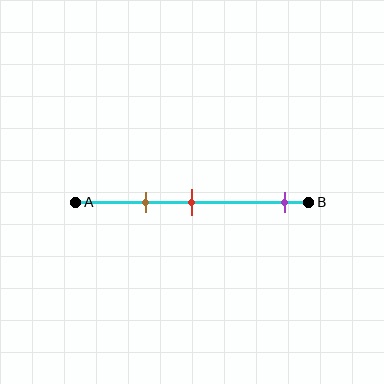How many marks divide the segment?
There are 3 marks dividing the segment.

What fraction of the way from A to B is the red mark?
The red mark is approximately 50% (0.5) of the way from A to B.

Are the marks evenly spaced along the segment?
No, the marks are not evenly spaced.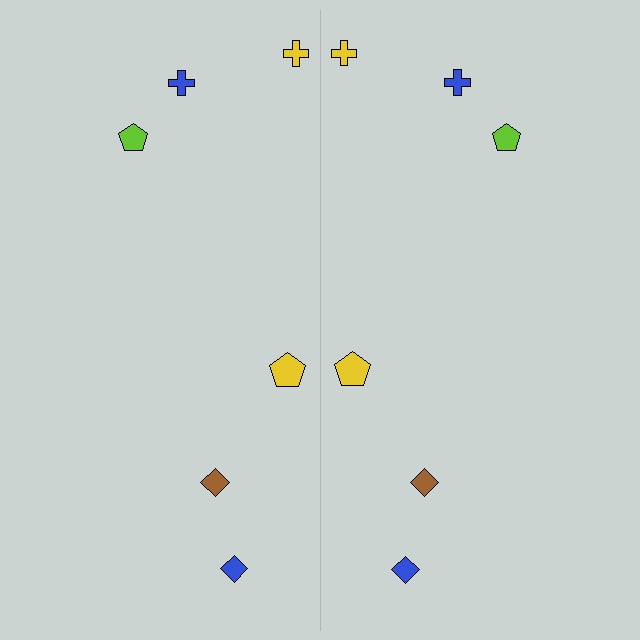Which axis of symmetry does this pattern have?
The pattern has a vertical axis of symmetry running through the center of the image.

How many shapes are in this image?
There are 12 shapes in this image.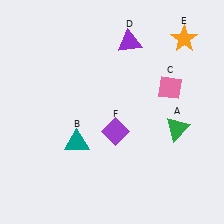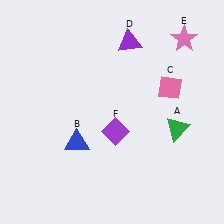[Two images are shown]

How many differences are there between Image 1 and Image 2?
There are 2 differences between the two images.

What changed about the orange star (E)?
In Image 1, E is orange. In Image 2, it changed to pink.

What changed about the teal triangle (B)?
In Image 1, B is teal. In Image 2, it changed to blue.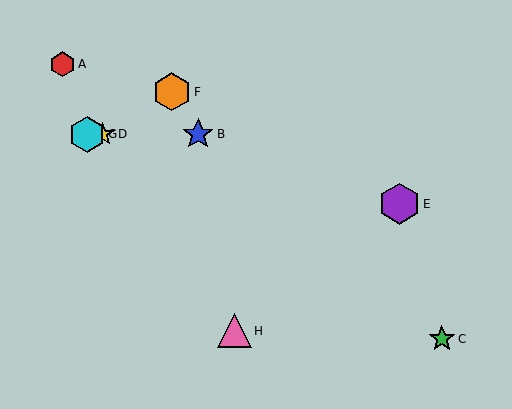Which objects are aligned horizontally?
Objects B, D, G are aligned horizontally.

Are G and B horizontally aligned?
Yes, both are at y≈134.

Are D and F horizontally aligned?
No, D is at y≈134 and F is at y≈92.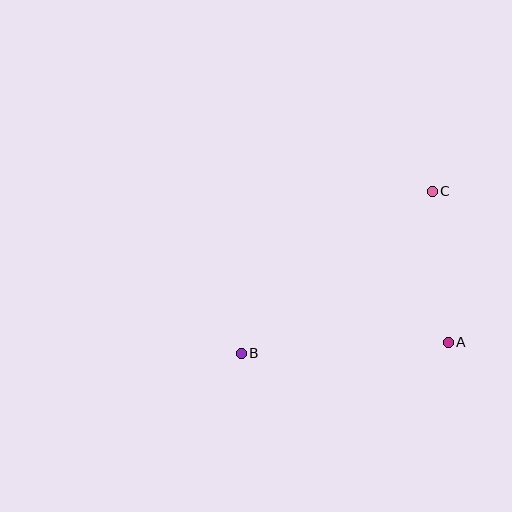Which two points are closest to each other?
Points A and C are closest to each other.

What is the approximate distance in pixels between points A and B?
The distance between A and B is approximately 207 pixels.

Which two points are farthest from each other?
Points B and C are farthest from each other.